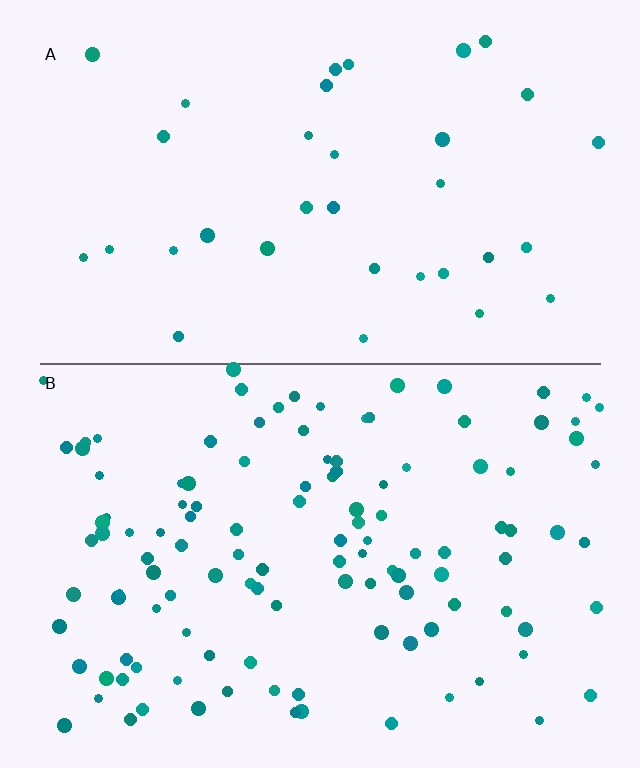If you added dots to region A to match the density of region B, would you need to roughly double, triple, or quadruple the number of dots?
Approximately triple.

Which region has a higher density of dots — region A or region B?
B (the bottom).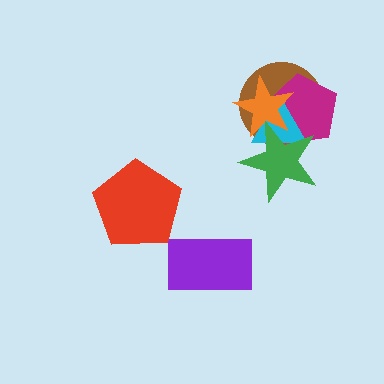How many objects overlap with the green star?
4 objects overlap with the green star.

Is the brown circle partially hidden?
Yes, it is partially covered by another shape.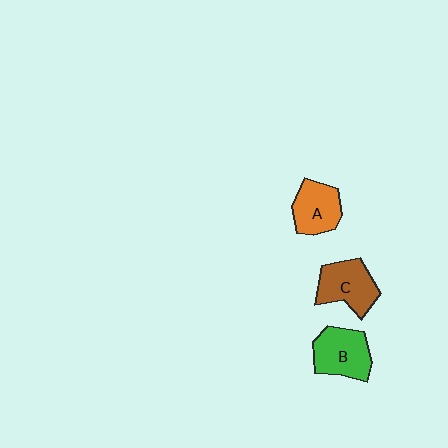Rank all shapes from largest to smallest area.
From largest to smallest: B (green), C (brown), A (orange).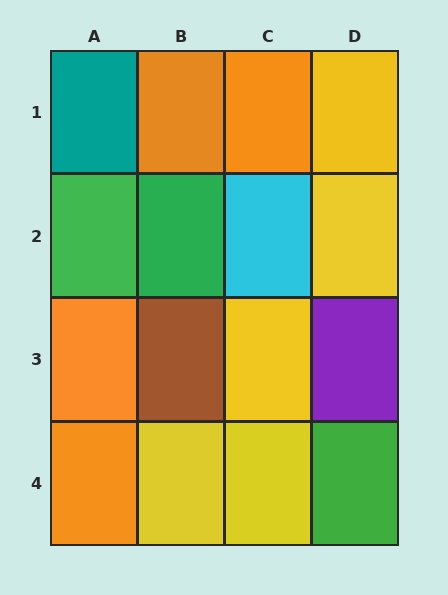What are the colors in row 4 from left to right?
Orange, yellow, yellow, green.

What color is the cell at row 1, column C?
Orange.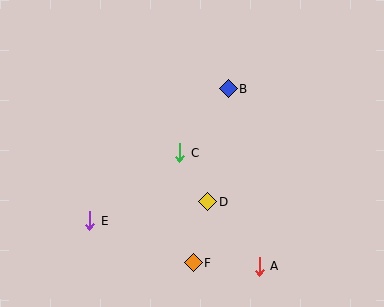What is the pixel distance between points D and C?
The distance between D and C is 57 pixels.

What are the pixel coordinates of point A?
Point A is at (259, 266).